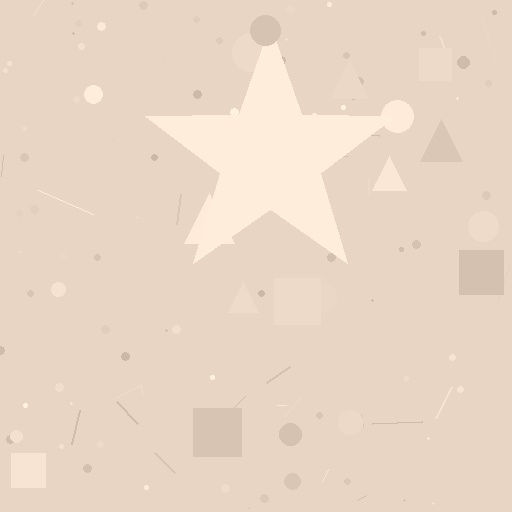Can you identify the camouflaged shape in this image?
The camouflaged shape is a star.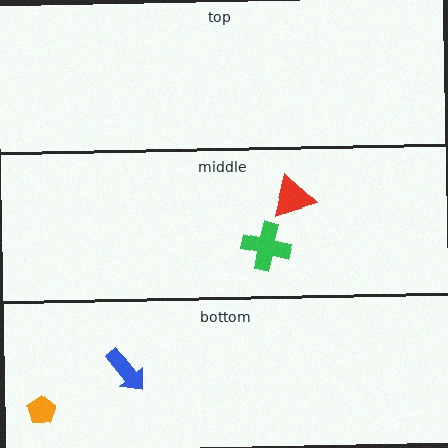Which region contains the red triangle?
The middle region.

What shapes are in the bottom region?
The blue arrow, the orange pentagon.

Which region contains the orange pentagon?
The bottom region.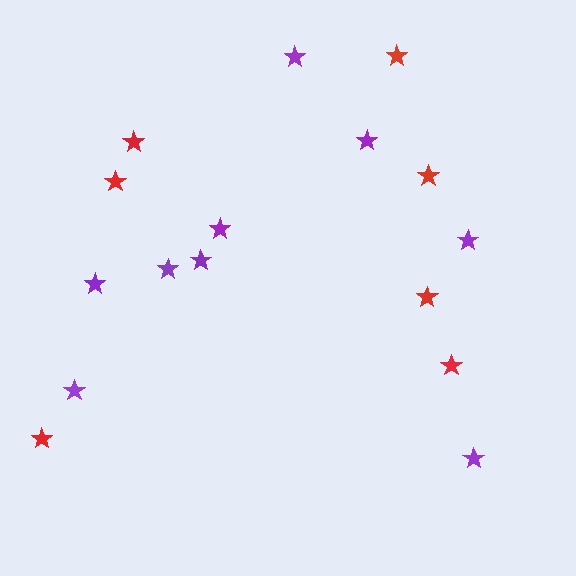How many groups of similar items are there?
There are 2 groups: one group of red stars (7) and one group of purple stars (9).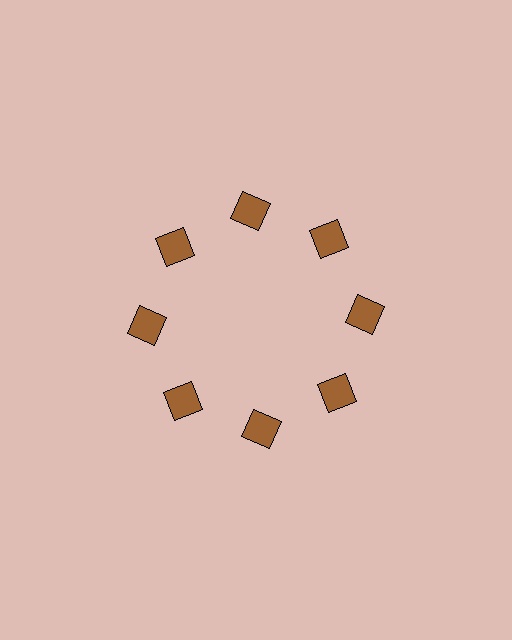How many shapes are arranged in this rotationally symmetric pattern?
There are 8 shapes, arranged in 8 groups of 1.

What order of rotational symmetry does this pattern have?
This pattern has 8-fold rotational symmetry.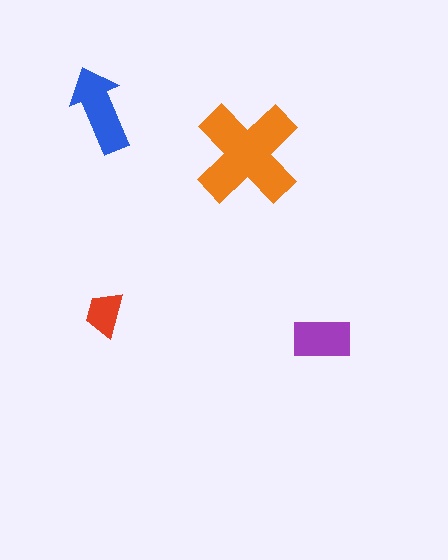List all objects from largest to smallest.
The orange cross, the blue arrow, the purple rectangle, the red trapezoid.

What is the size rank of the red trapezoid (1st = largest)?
4th.